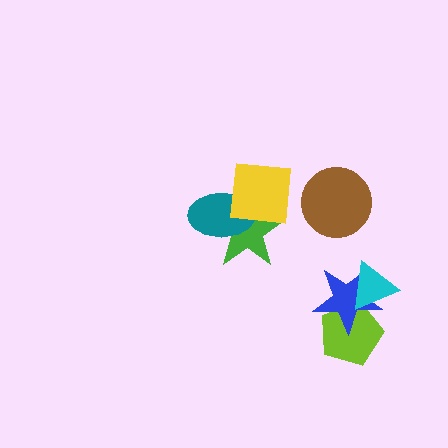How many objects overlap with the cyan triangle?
2 objects overlap with the cyan triangle.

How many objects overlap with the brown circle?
0 objects overlap with the brown circle.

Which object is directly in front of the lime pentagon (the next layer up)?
The blue star is directly in front of the lime pentagon.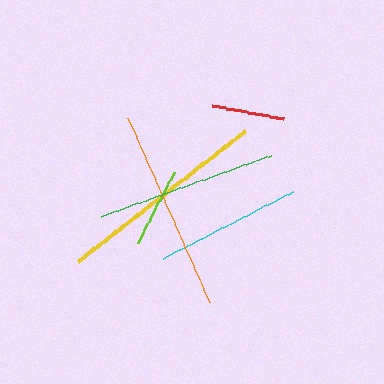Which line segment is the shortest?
The red line is the shortest at approximately 72 pixels.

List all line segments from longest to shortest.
From longest to shortest: yellow, orange, green, cyan, lime, red.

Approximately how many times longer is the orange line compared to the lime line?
The orange line is approximately 2.6 times the length of the lime line.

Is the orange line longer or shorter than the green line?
The orange line is longer than the green line.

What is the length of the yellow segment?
The yellow segment is approximately 212 pixels long.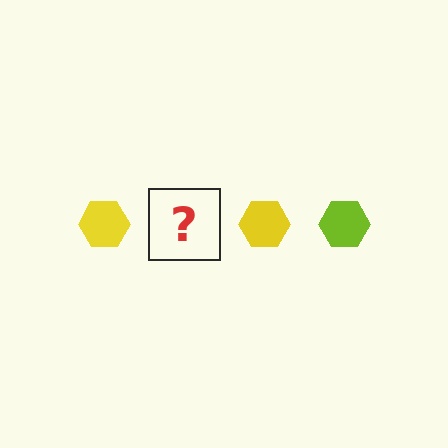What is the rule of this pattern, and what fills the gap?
The rule is that the pattern cycles through yellow, lime hexagons. The gap should be filled with a lime hexagon.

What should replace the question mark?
The question mark should be replaced with a lime hexagon.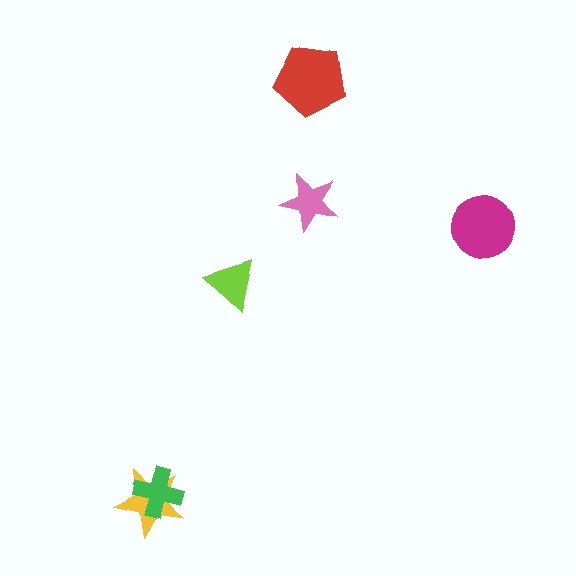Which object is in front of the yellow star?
The green cross is in front of the yellow star.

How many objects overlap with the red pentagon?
0 objects overlap with the red pentagon.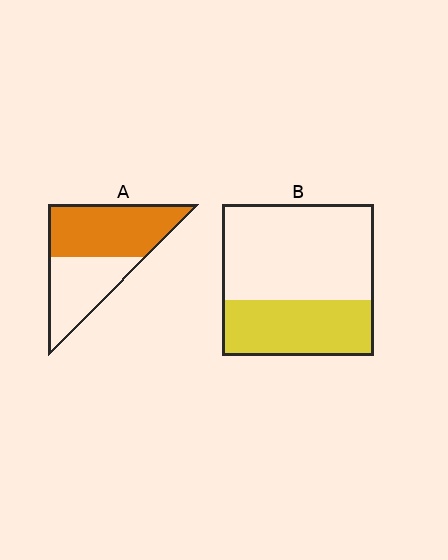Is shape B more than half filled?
No.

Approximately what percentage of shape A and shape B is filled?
A is approximately 55% and B is approximately 35%.